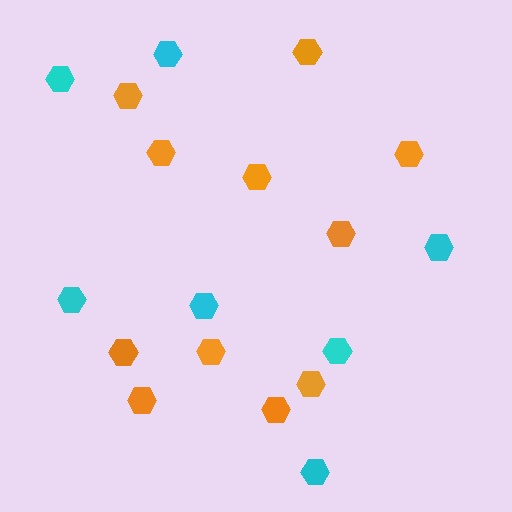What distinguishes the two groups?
There are 2 groups: one group of cyan hexagons (7) and one group of orange hexagons (11).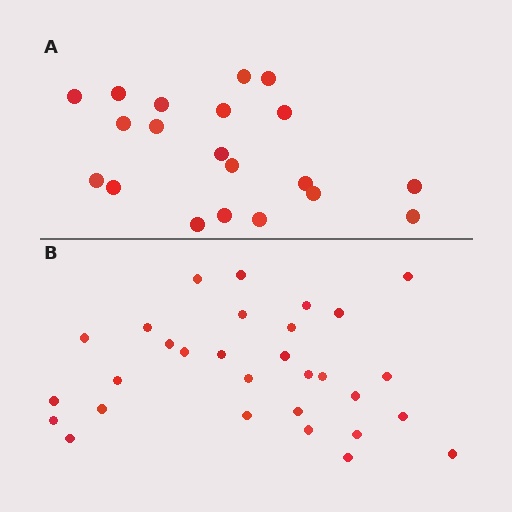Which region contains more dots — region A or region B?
Region B (the bottom region) has more dots.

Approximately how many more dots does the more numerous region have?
Region B has roughly 10 or so more dots than region A.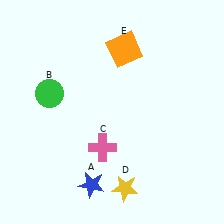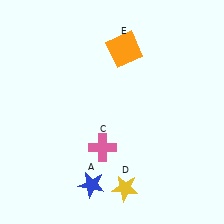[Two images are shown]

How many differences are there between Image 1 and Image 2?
There is 1 difference between the two images.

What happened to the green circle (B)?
The green circle (B) was removed in Image 2. It was in the top-left area of Image 1.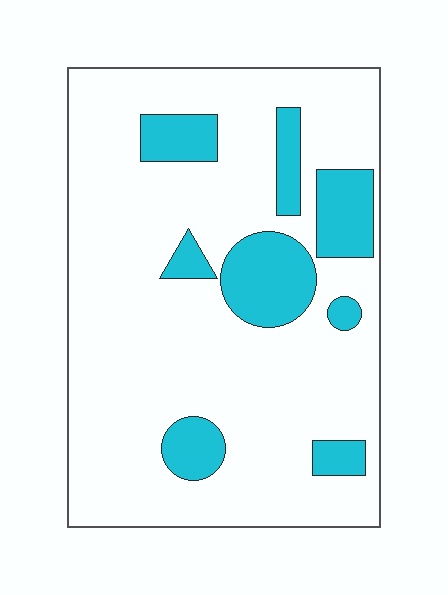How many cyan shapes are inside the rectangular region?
8.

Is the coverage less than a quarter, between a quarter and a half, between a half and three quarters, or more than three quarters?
Less than a quarter.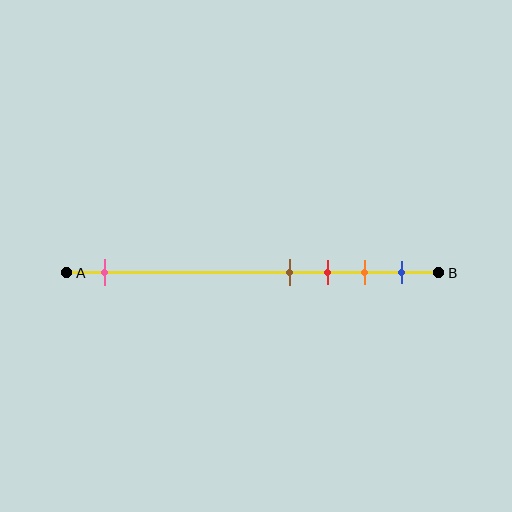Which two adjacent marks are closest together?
The brown and red marks are the closest adjacent pair.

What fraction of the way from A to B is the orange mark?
The orange mark is approximately 80% (0.8) of the way from A to B.